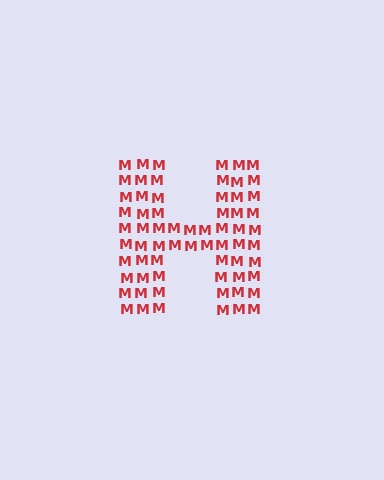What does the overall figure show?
The overall figure shows the letter H.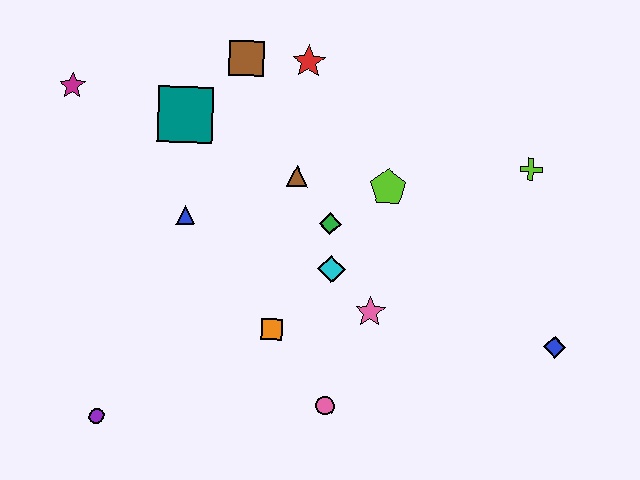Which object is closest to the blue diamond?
The lime cross is closest to the blue diamond.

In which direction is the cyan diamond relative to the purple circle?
The cyan diamond is to the right of the purple circle.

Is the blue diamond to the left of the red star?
No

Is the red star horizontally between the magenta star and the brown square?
No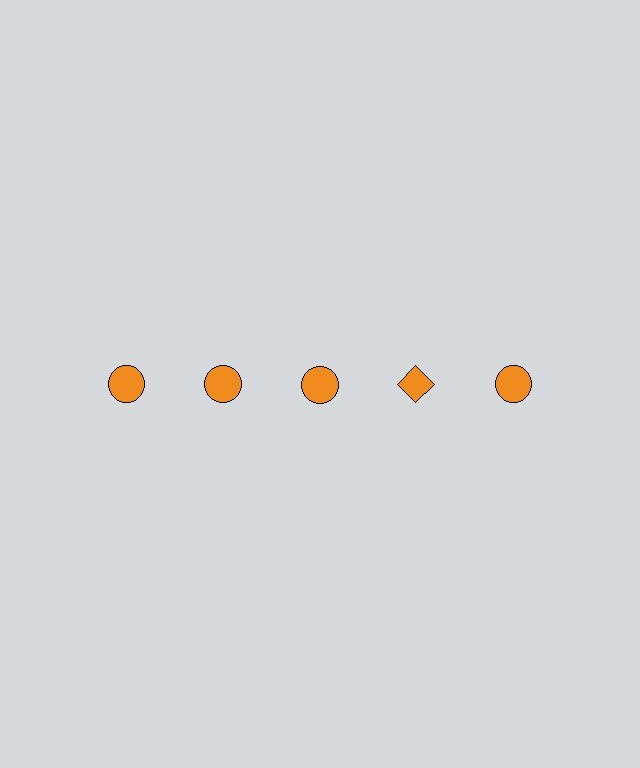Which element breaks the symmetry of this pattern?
The orange diamond in the top row, second from right column breaks the symmetry. All other shapes are orange circles.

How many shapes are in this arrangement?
There are 5 shapes arranged in a grid pattern.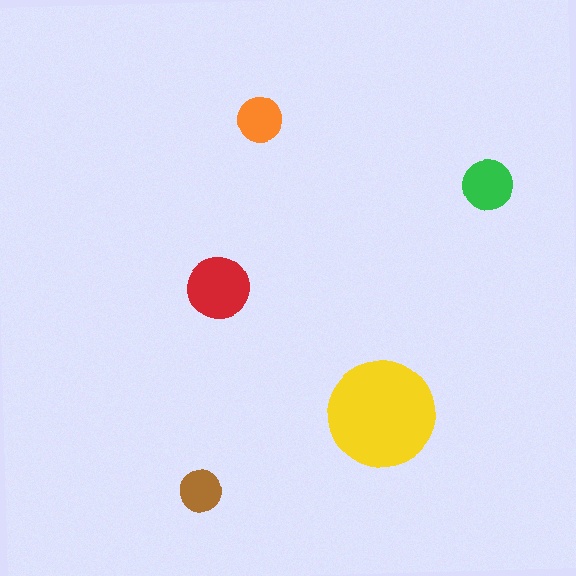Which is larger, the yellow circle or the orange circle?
The yellow one.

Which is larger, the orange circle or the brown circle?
The orange one.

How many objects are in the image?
There are 5 objects in the image.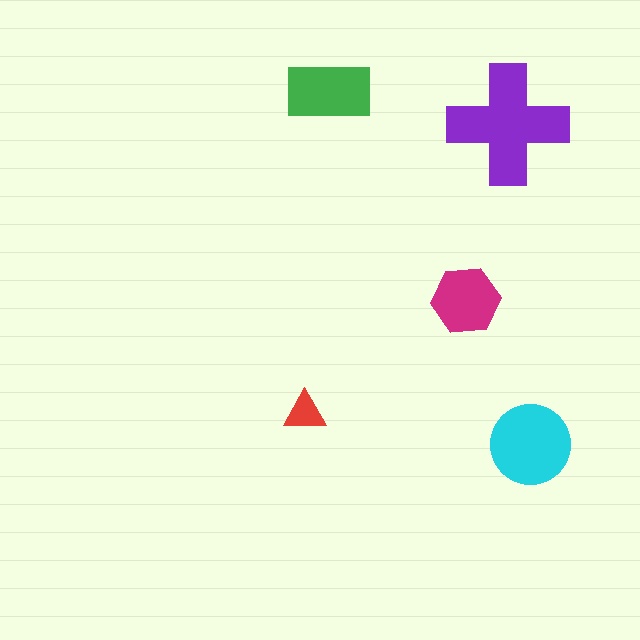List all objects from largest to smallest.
The purple cross, the cyan circle, the green rectangle, the magenta hexagon, the red triangle.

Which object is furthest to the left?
The red triangle is leftmost.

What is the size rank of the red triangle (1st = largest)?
5th.